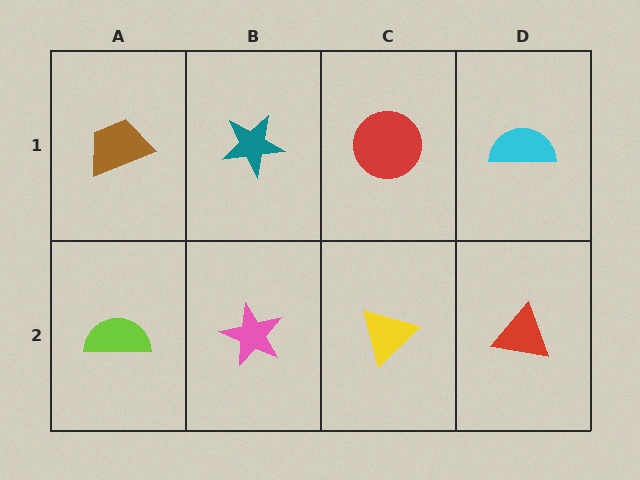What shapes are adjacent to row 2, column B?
A teal star (row 1, column B), a lime semicircle (row 2, column A), a yellow triangle (row 2, column C).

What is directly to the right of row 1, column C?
A cyan semicircle.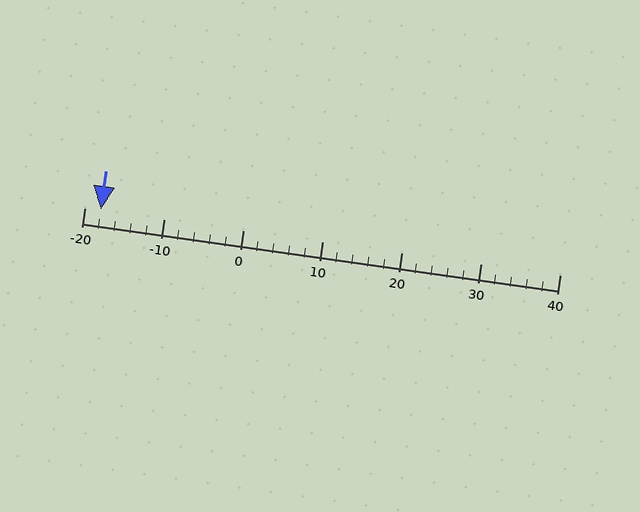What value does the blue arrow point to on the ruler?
The blue arrow points to approximately -18.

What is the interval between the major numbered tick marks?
The major tick marks are spaced 10 units apart.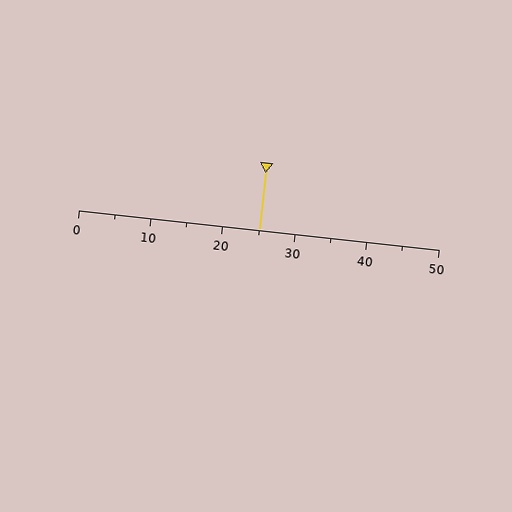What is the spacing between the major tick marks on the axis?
The major ticks are spaced 10 apart.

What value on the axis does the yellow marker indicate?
The marker indicates approximately 25.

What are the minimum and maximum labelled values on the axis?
The axis runs from 0 to 50.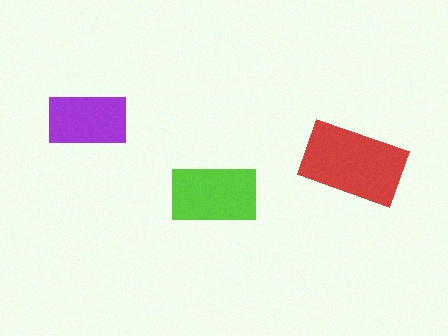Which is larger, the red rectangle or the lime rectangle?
The red one.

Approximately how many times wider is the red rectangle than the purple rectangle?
About 1.5 times wider.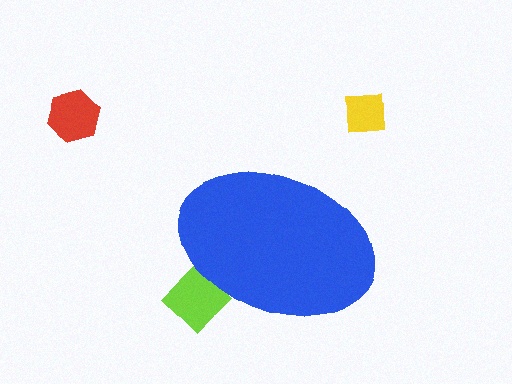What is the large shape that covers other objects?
A blue ellipse.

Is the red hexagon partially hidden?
No, the red hexagon is fully visible.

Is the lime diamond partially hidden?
Yes, the lime diamond is partially hidden behind the blue ellipse.